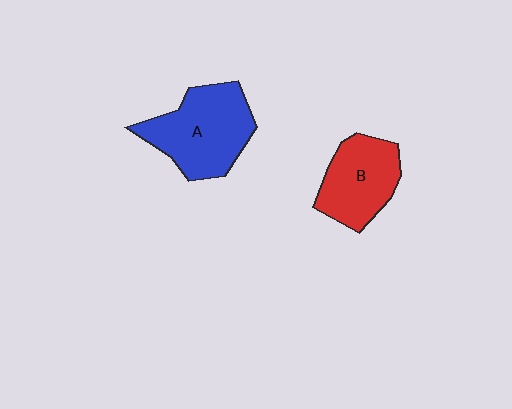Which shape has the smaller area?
Shape B (red).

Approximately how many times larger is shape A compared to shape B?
Approximately 1.3 times.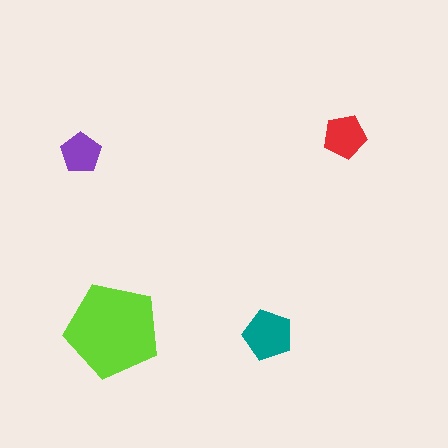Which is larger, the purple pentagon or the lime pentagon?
The lime one.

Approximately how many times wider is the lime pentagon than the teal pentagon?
About 2 times wider.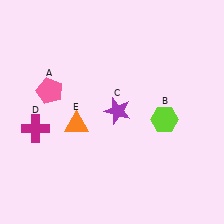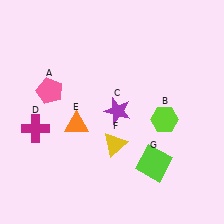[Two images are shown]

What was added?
A yellow triangle (F), a lime square (G) were added in Image 2.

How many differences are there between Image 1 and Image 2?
There are 2 differences between the two images.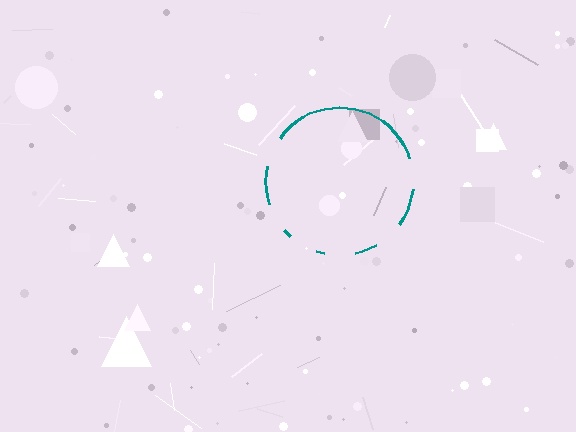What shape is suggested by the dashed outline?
The dashed outline suggests a circle.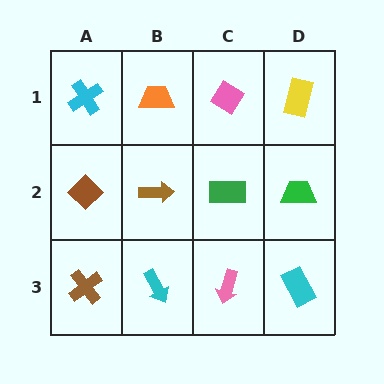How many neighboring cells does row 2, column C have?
4.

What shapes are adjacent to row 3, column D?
A green trapezoid (row 2, column D), a pink arrow (row 3, column C).